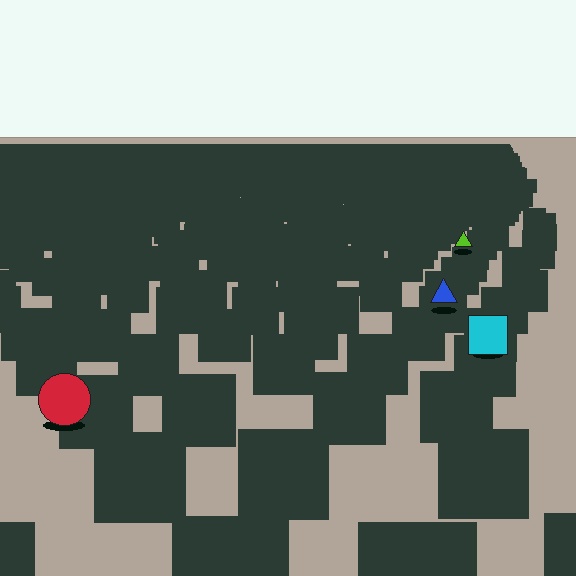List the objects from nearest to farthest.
From nearest to farthest: the red circle, the cyan square, the blue triangle, the lime triangle.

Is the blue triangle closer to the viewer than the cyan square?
No. The cyan square is closer — you can tell from the texture gradient: the ground texture is coarser near it.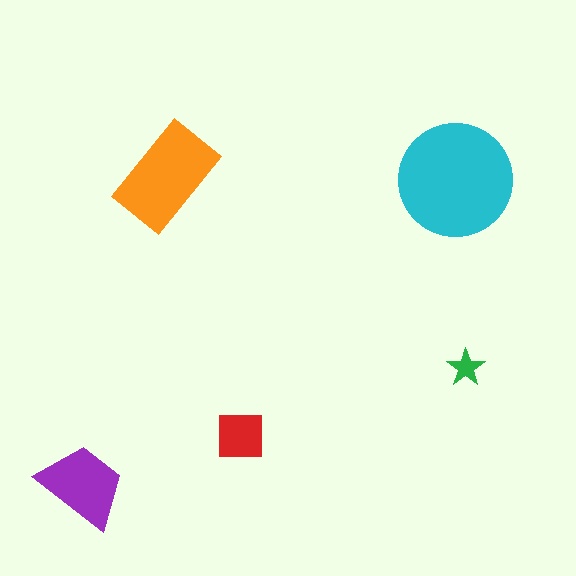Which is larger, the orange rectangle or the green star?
The orange rectangle.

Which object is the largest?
The cyan circle.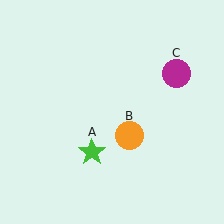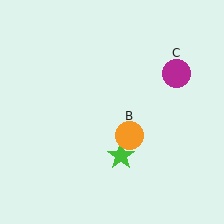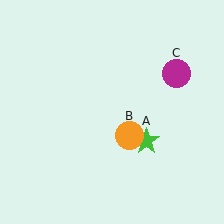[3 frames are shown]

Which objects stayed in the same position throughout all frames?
Orange circle (object B) and magenta circle (object C) remained stationary.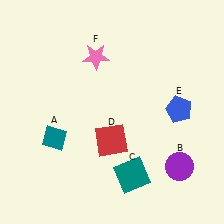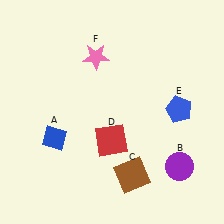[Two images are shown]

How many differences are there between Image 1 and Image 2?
There are 2 differences between the two images.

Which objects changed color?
A changed from teal to blue. C changed from teal to brown.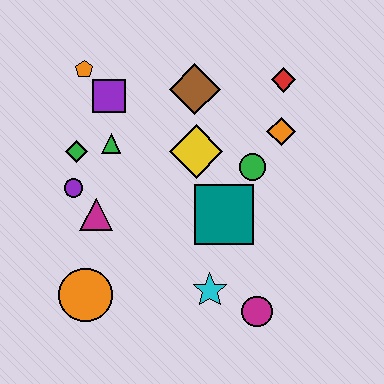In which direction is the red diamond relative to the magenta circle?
The red diamond is above the magenta circle.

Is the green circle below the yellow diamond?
Yes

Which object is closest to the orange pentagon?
The purple square is closest to the orange pentagon.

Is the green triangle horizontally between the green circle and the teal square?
No